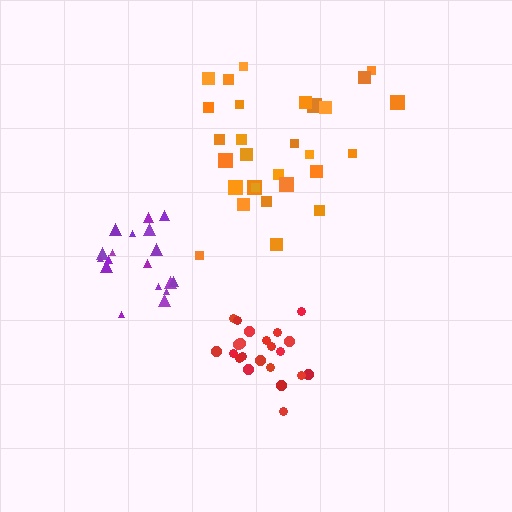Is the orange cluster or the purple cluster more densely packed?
Purple.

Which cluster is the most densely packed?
Red.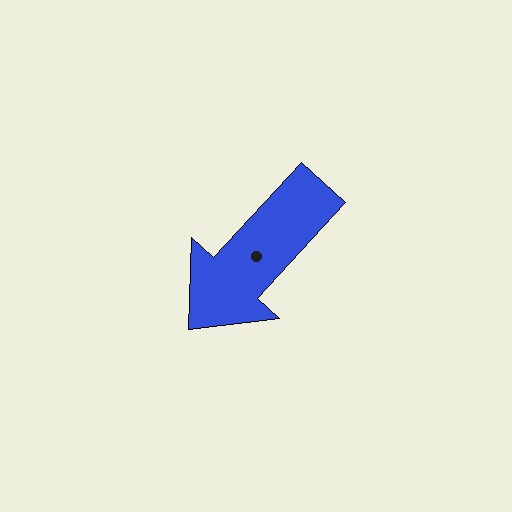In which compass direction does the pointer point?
Southwest.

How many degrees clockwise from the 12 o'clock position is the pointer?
Approximately 223 degrees.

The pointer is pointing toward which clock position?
Roughly 7 o'clock.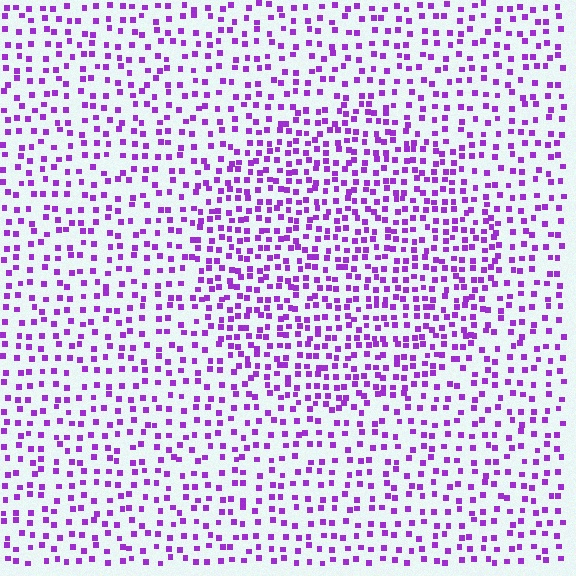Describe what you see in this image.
The image contains small purple elements arranged at two different densities. A circle-shaped region is visible where the elements are more densely packed than the surrounding area.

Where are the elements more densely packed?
The elements are more densely packed inside the circle boundary.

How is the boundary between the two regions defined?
The boundary is defined by a change in element density (approximately 1.7x ratio). All elements are the same color, size, and shape.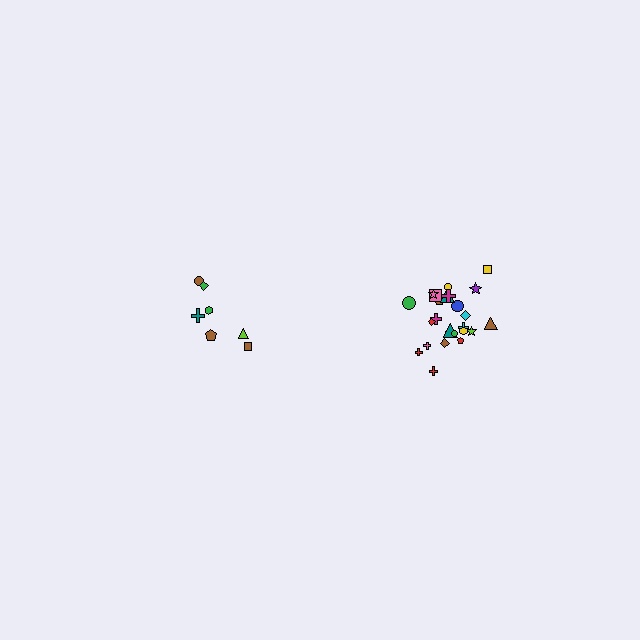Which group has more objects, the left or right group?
The right group.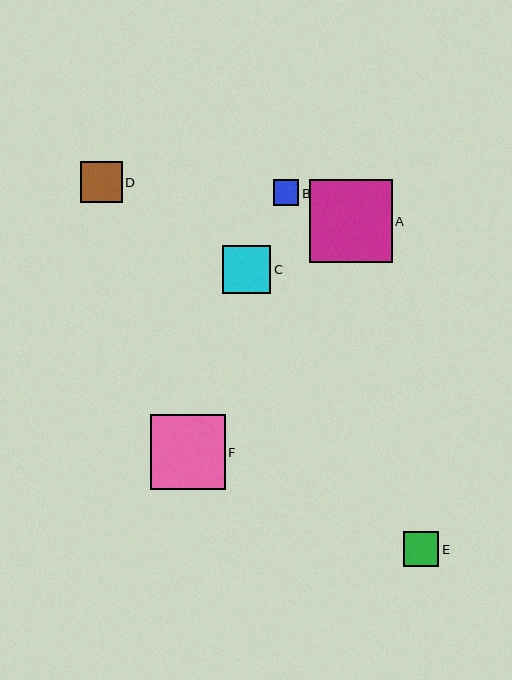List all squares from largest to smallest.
From largest to smallest: A, F, C, D, E, B.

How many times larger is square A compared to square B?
Square A is approximately 3.2 times the size of square B.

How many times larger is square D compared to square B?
Square D is approximately 1.6 times the size of square B.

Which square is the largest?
Square A is the largest with a size of approximately 83 pixels.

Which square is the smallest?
Square B is the smallest with a size of approximately 26 pixels.